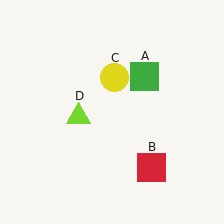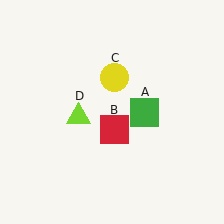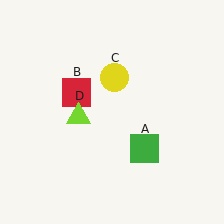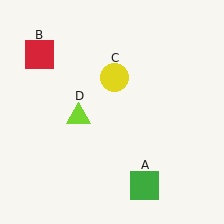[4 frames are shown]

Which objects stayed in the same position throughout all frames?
Yellow circle (object C) and lime triangle (object D) remained stationary.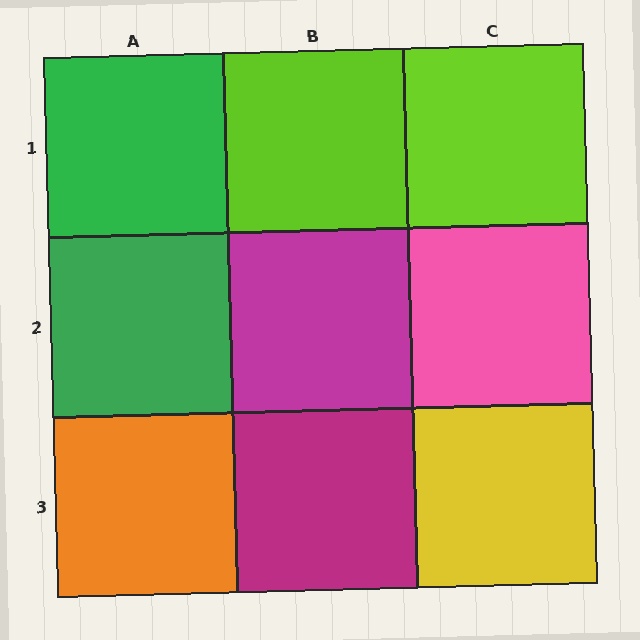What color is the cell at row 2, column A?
Green.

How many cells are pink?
1 cell is pink.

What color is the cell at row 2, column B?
Magenta.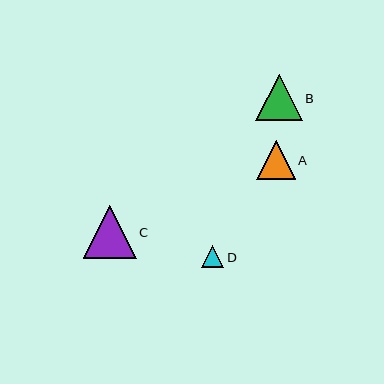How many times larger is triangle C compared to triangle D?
Triangle C is approximately 2.4 times the size of triangle D.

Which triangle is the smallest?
Triangle D is the smallest with a size of approximately 22 pixels.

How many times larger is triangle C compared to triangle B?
Triangle C is approximately 1.1 times the size of triangle B.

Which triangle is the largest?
Triangle C is the largest with a size of approximately 53 pixels.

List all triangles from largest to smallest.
From largest to smallest: C, B, A, D.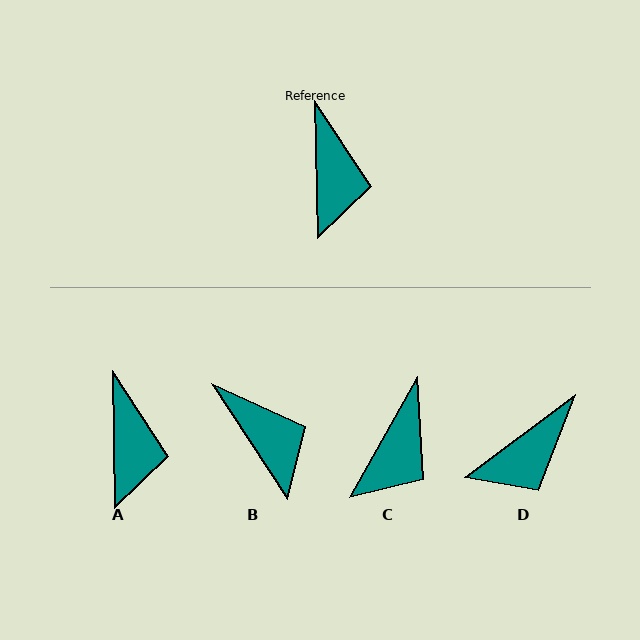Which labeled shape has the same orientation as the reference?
A.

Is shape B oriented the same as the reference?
No, it is off by about 32 degrees.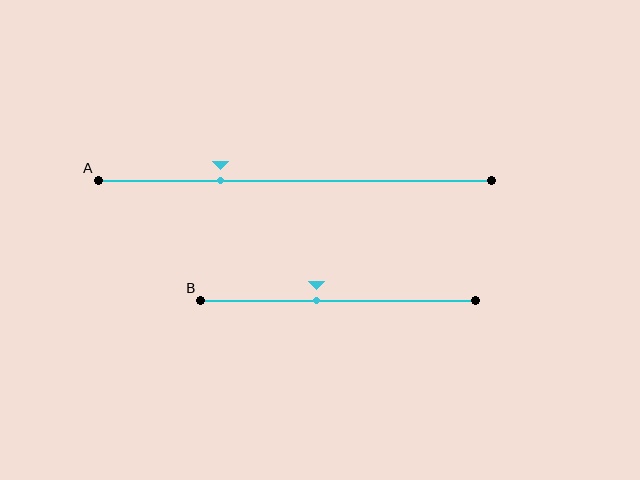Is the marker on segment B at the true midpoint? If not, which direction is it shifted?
No, the marker on segment B is shifted to the left by about 8% of the segment length.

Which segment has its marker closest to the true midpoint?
Segment B has its marker closest to the true midpoint.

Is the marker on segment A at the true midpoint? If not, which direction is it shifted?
No, the marker on segment A is shifted to the left by about 19% of the segment length.